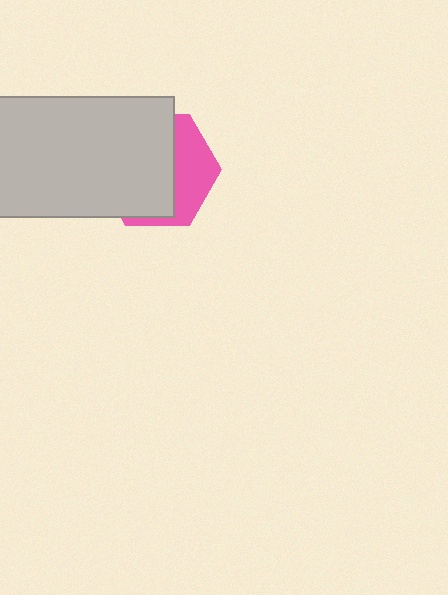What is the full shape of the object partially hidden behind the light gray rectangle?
The partially hidden object is a pink hexagon.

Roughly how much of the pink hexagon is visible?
A small part of it is visible (roughly 35%).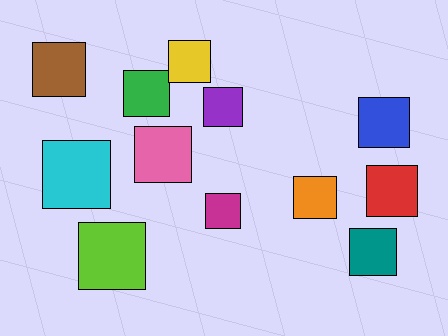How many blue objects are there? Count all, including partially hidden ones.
There is 1 blue object.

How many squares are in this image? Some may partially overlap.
There are 12 squares.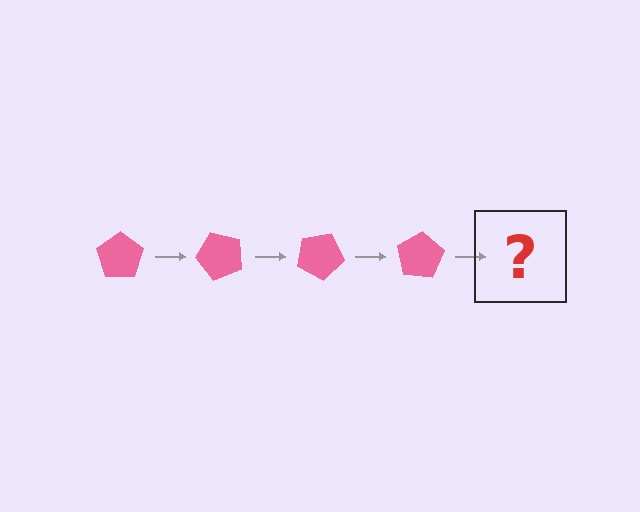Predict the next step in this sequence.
The next step is a pink pentagon rotated 200 degrees.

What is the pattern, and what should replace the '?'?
The pattern is that the pentagon rotates 50 degrees each step. The '?' should be a pink pentagon rotated 200 degrees.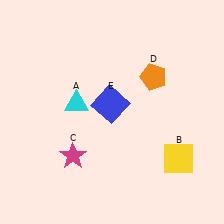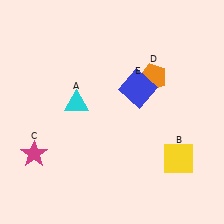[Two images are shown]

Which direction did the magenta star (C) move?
The magenta star (C) moved left.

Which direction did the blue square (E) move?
The blue square (E) moved right.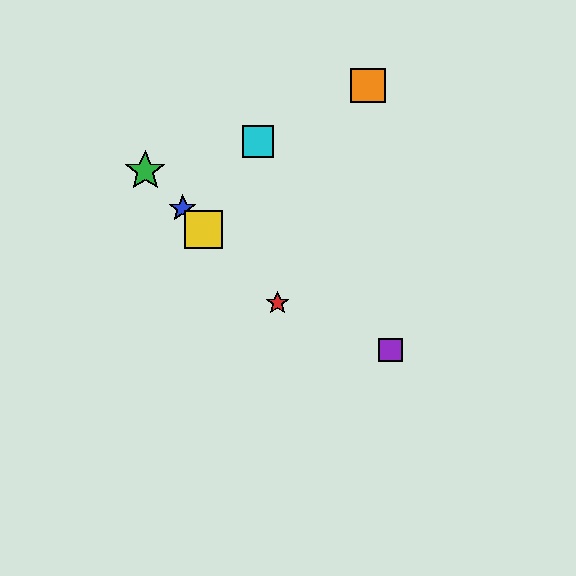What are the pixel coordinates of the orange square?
The orange square is at (368, 85).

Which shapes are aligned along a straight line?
The red star, the blue star, the green star, the yellow square are aligned along a straight line.